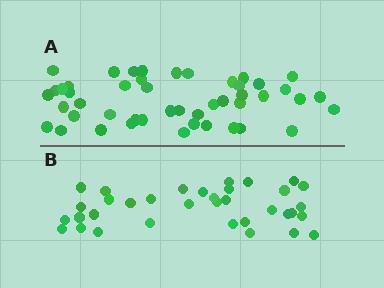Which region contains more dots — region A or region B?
Region A (the top region) has more dots.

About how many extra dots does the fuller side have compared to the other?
Region A has roughly 12 or so more dots than region B.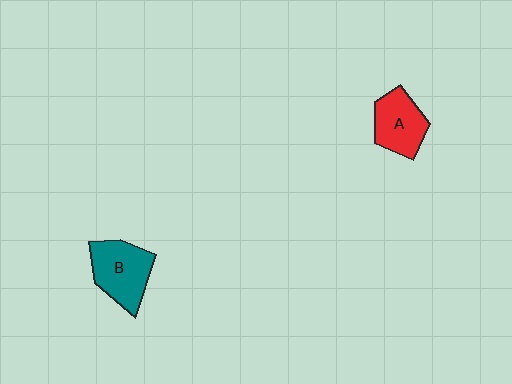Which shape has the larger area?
Shape B (teal).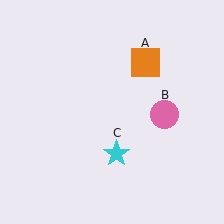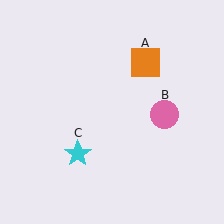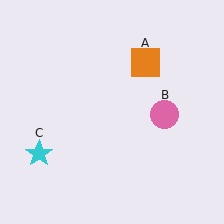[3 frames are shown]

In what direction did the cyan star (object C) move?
The cyan star (object C) moved left.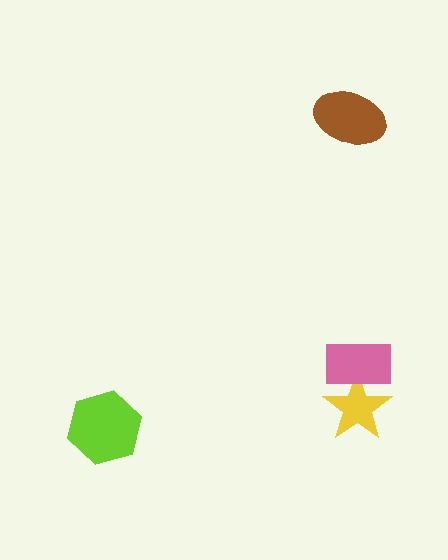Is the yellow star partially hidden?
Yes, it is partially covered by another shape.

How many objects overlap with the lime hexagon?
0 objects overlap with the lime hexagon.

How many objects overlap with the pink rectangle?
1 object overlaps with the pink rectangle.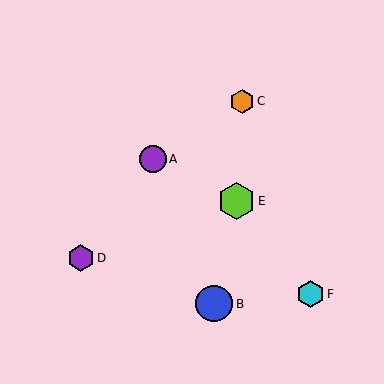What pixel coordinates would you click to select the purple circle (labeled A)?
Click at (153, 159) to select the purple circle A.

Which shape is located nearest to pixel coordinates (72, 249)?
The purple hexagon (labeled D) at (81, 258) is nearest to that location.